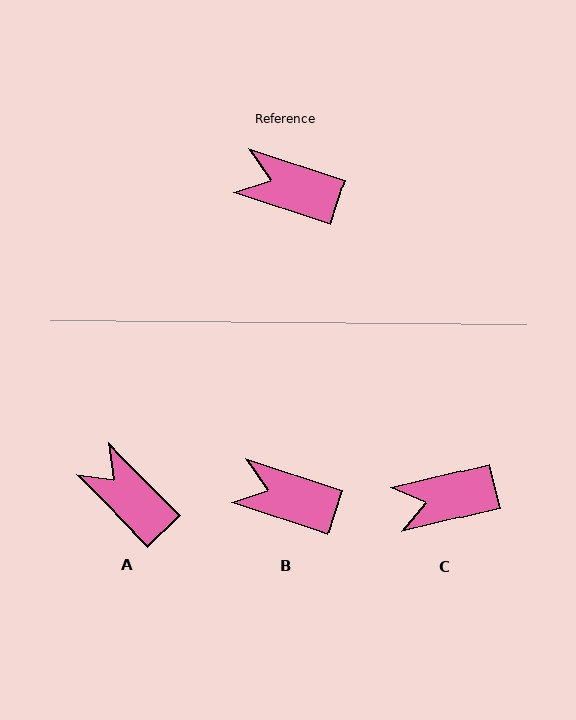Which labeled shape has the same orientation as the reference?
B.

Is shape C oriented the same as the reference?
No, it is off by about 32 degrees.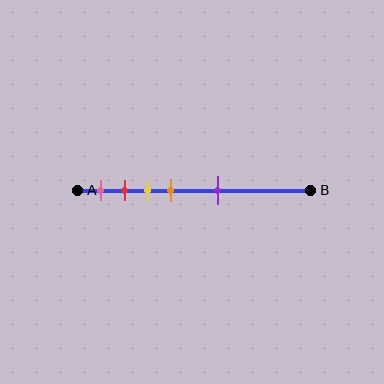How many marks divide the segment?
There are 5 marks dividing the segment.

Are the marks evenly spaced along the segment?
No, the marks are not evenly spaced.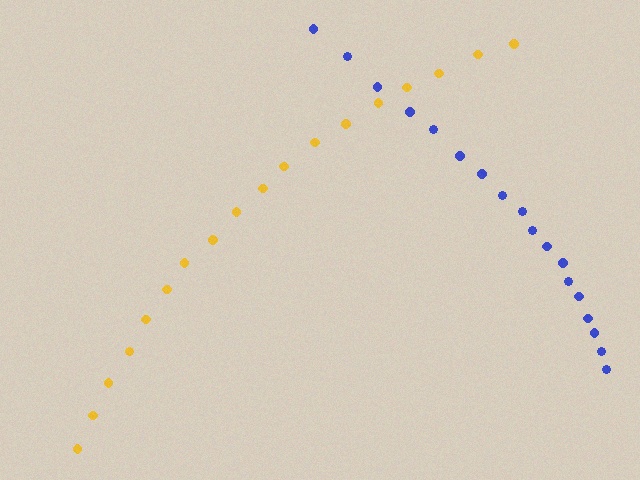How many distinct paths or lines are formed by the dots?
There are 2 distinct paths.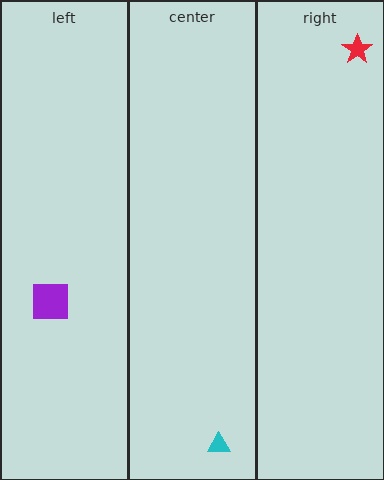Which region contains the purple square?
The left region.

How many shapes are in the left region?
1.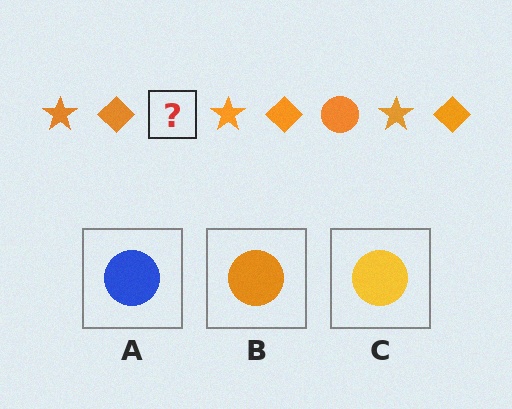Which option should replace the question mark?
Option B.